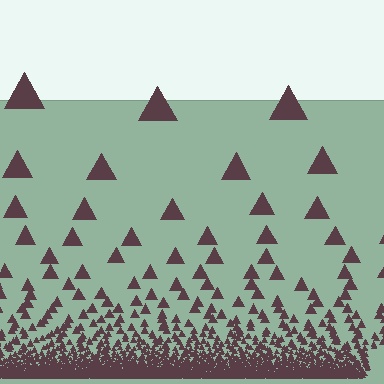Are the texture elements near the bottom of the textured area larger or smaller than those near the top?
Smaller. The gradient is inverted — elements near the bottom are smaller and denser.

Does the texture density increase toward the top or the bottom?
Density increases toward the bottom.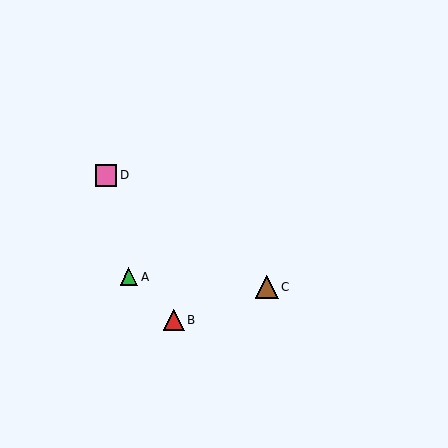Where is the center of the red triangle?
The center of the red triangle is at (174, 320).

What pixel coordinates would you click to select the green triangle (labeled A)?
Click at (129, 277) to select the green triangle A.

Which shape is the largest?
The brown triangle (labeled C) is the largest.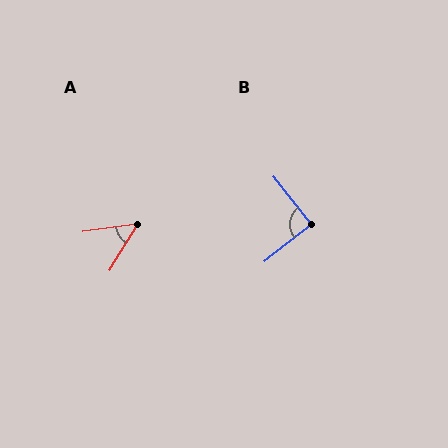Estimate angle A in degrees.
Approximately 51 degrees.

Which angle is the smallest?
A, at approximately 51 degrees.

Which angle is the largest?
B, at approximately 90 degrees.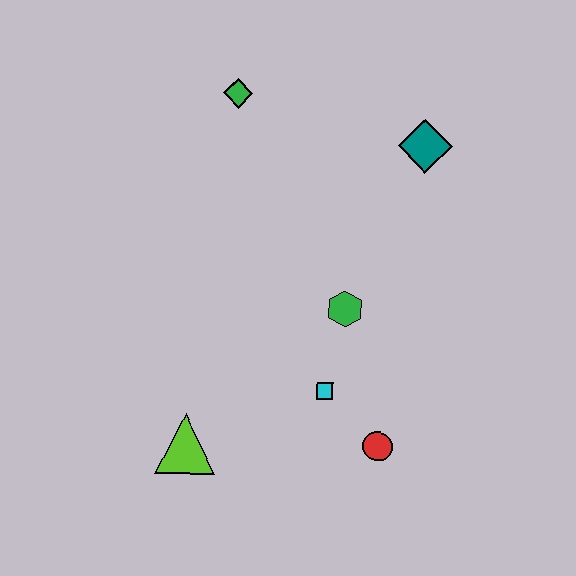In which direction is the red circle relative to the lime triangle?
The red circle is to the right of the lime triangle.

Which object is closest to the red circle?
The cyan square is closest to the red circle.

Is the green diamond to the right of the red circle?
No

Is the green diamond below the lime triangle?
No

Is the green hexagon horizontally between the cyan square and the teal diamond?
Yes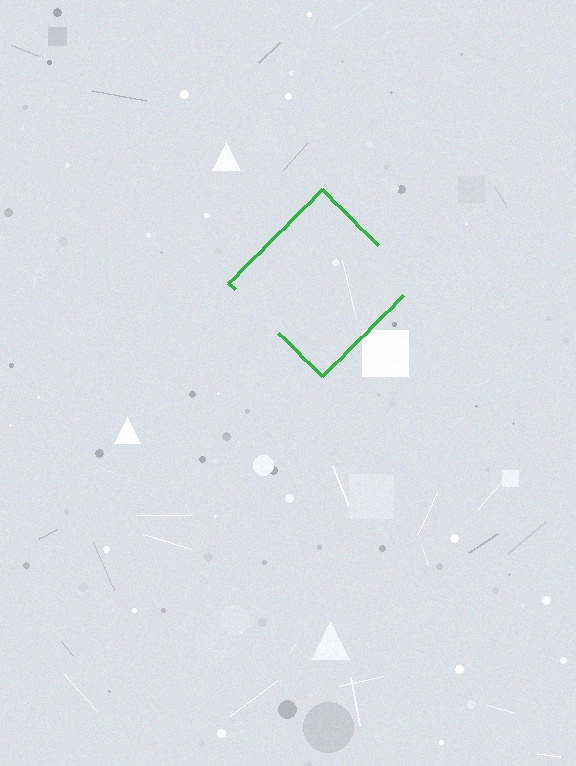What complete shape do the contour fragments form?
The contour fragments form a diamond.